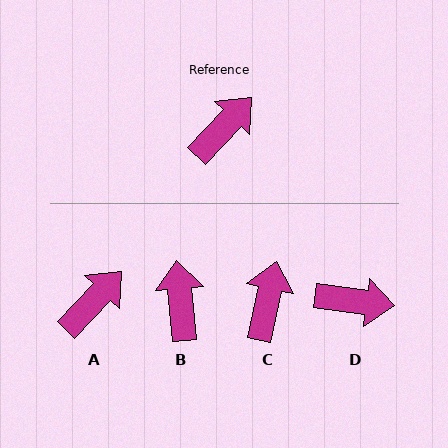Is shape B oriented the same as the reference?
No, it is off by about 49 degrees.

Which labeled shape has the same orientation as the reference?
A.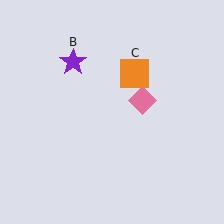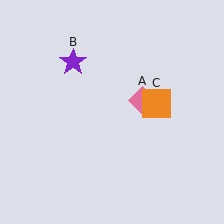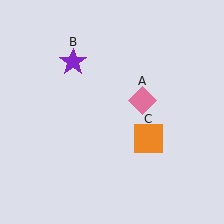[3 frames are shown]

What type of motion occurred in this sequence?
The orange square (object C) rotated clockwise around the center of the scene.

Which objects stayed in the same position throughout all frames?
Pink diamond (object A) and purple star (object B) remained stationary.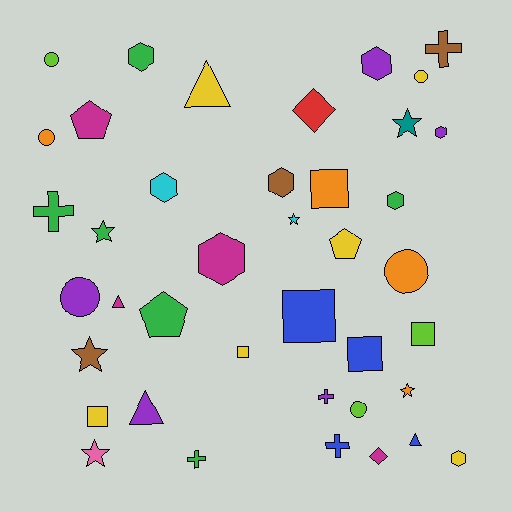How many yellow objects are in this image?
There are 6 yellow objects.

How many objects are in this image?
There are 40 objects.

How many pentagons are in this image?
There are 3 pentagons.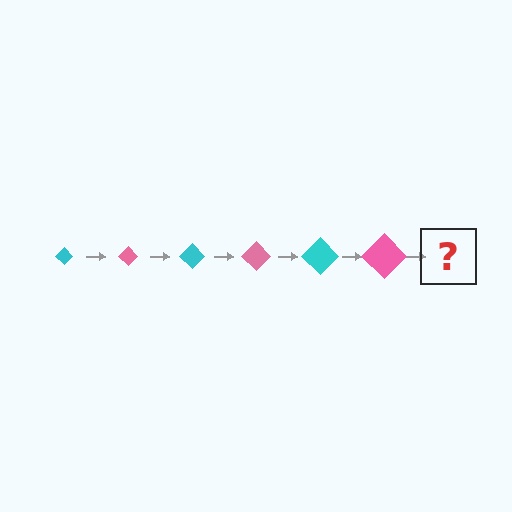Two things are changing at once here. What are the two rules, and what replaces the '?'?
The two rules are that the diamond grows larger each step and the color cycles through cyan and pink. The '?' should be a cyan diamond, larger than the previous one.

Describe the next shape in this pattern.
It should be a cyan diamond, larger than the previous one.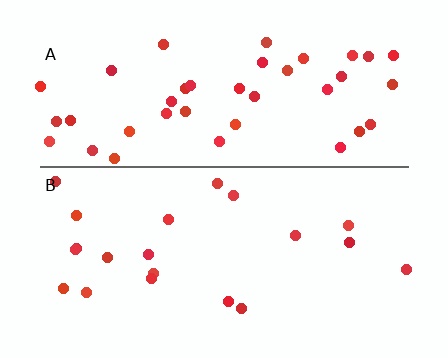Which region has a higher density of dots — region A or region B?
A (the top).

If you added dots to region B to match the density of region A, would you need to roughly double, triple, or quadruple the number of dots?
Approximately double.